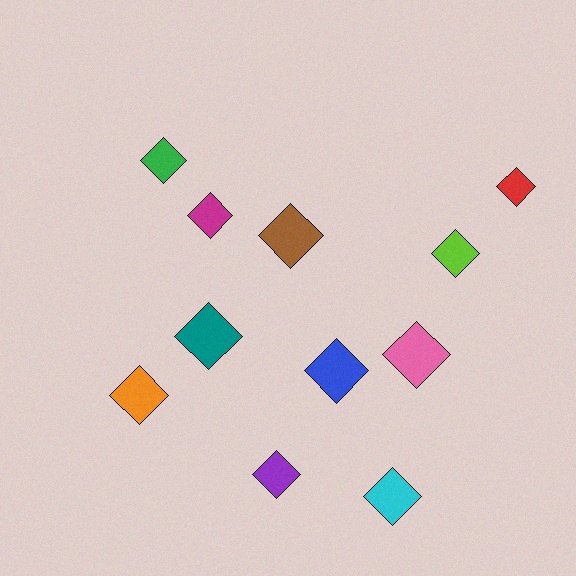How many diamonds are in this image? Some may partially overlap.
There are 11 diamonds.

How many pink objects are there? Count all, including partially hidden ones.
There is 1 pink object.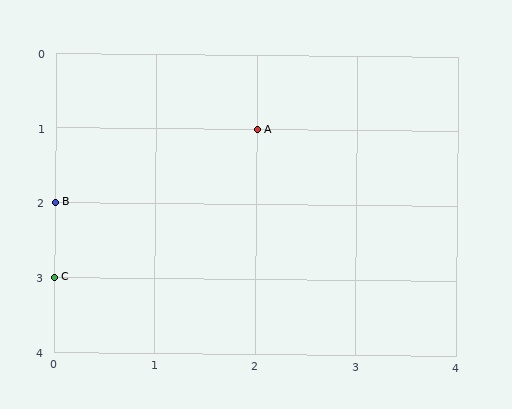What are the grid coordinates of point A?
Point A is at grid coordinates (2, 1).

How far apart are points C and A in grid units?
Points C and A are 2 columns and 2 rows apart (about 2.8 grid units diagonally).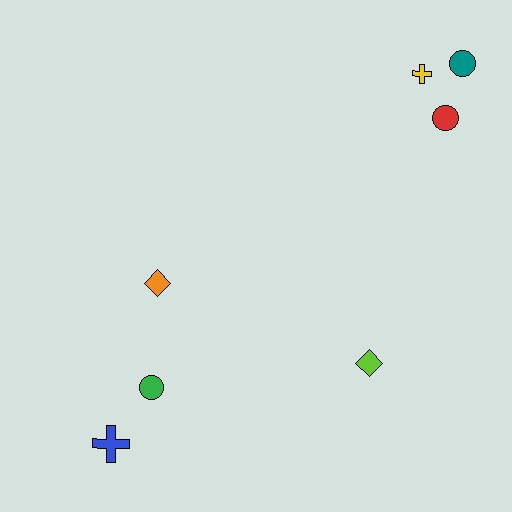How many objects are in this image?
There are 7 objects.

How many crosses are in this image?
There are 2 crosses.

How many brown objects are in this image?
There are no brown objects.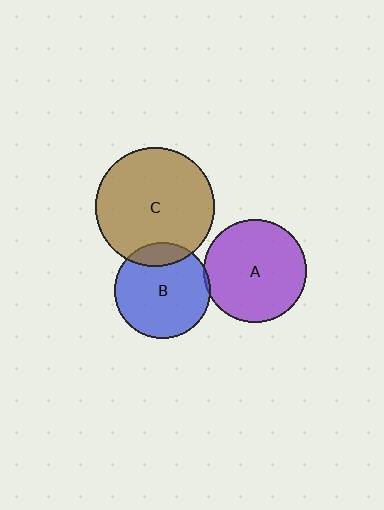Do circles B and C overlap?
Yes.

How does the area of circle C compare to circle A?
Approximately 1.3 times.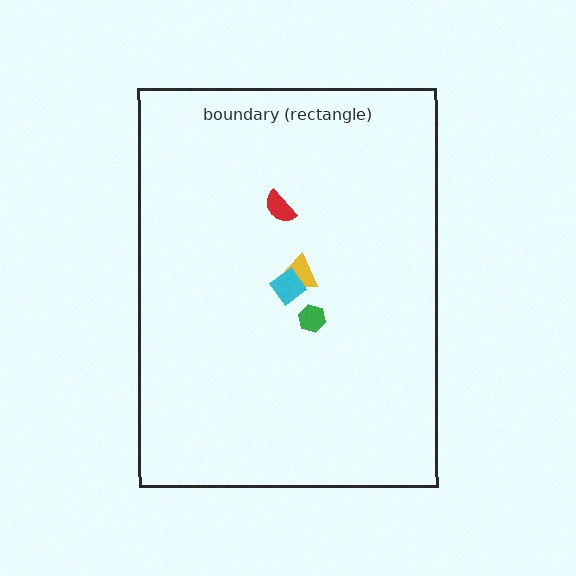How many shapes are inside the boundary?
4 inside, 0 outside.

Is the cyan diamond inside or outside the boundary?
Inside.